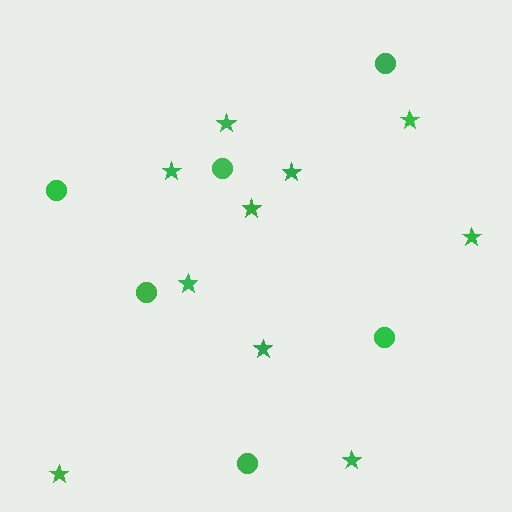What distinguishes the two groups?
There are 2 groups: one group of stars (10) and one group of circles (6).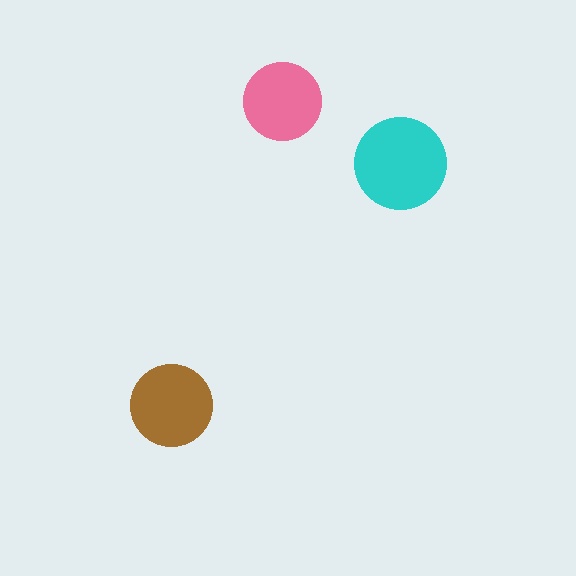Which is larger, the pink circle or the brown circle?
The brown one.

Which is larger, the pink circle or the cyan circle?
The cyan one.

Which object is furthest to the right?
The cyan circle is rightmost.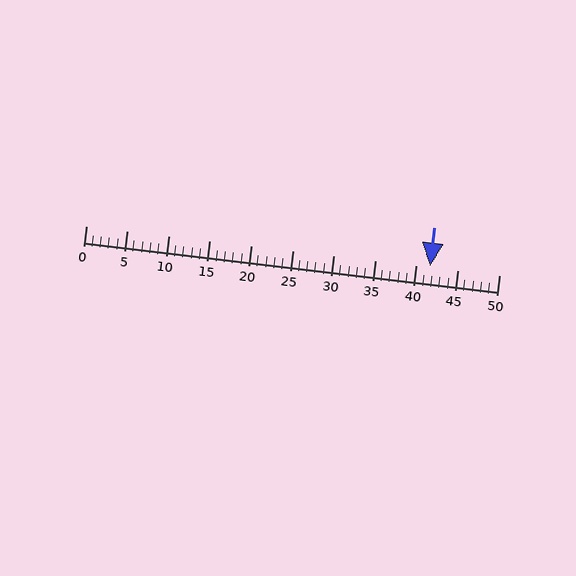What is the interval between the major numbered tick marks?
The major tick marks are spaced 5 units apart.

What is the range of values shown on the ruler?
The ruler shows values from 0 to 50.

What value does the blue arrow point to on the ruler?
The blue arrow points to approximately 42.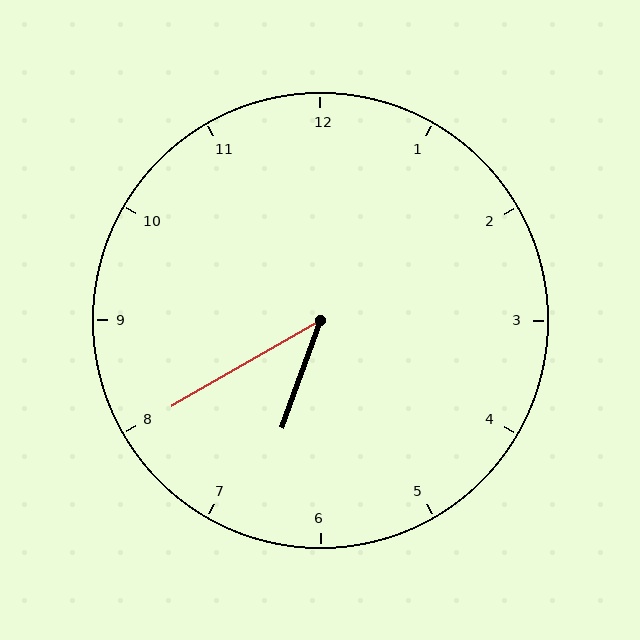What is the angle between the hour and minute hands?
Approximately 40 degrees.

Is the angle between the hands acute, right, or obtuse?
It is acute.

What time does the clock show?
6:40.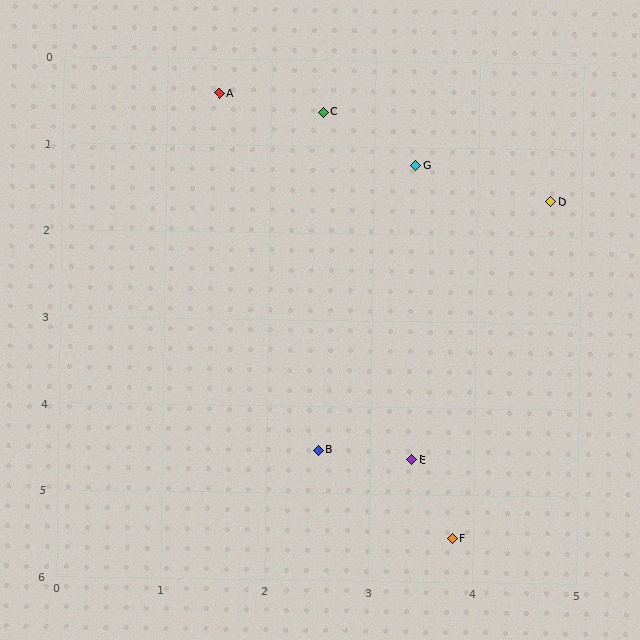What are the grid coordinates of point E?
Point E is at approximately (3.4, 4.6).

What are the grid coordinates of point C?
Point C is at approximately (2.5, 0.6).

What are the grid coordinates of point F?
Point F is at approximately (3.8, 5.5).